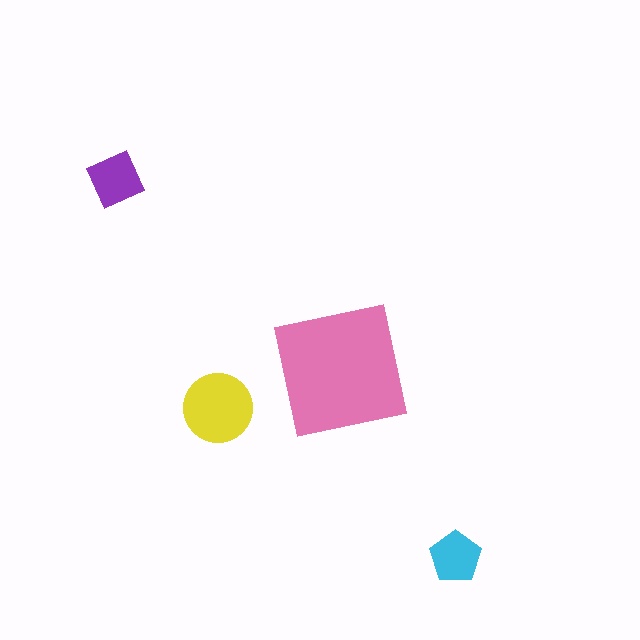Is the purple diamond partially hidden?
No, the purple diamond is fully visible.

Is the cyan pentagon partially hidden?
No, the cyan pentagon is fully visible.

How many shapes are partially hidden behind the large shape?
0 shapes are partially hidden.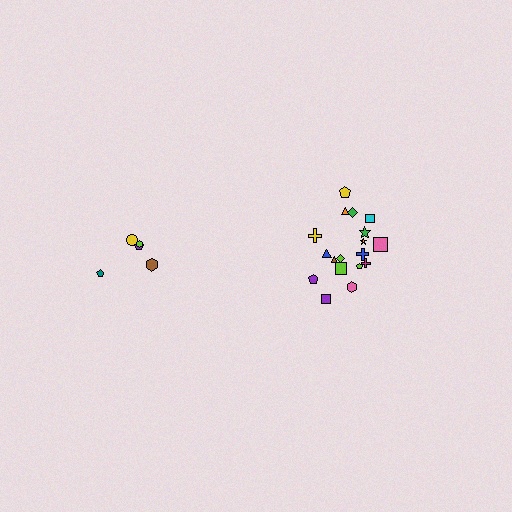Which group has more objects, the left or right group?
The right group.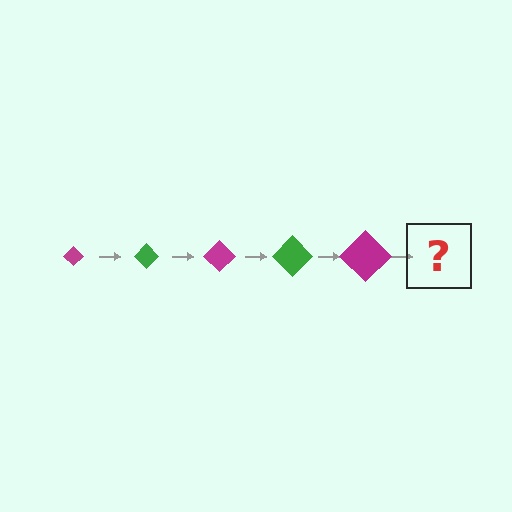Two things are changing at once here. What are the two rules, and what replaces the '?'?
The two rules are that the diamond grows larger each step and the color cycles through magenta and green. The '?' should be a green diamond, larger than the previous one.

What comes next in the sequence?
The next element should be a green diamond, larger than the previous one.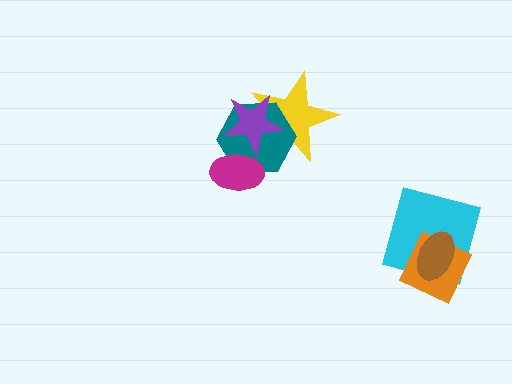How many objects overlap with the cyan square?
2 objects overlap with the cyan square.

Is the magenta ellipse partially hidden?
Yes, it is partially covered by another shape.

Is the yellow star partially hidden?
Yes, it is partially covered by another shape.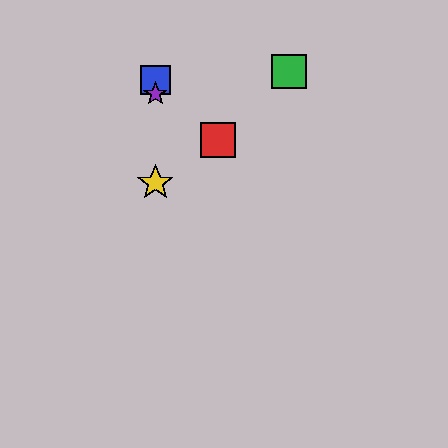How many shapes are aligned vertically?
3 shapes (the blue square, the yellow star, the purple star) are aligned vertically.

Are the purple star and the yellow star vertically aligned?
Yes, both are at x≈155.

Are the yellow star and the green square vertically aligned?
No, the yellow star is at x≈155 and the green square is at x≈289.